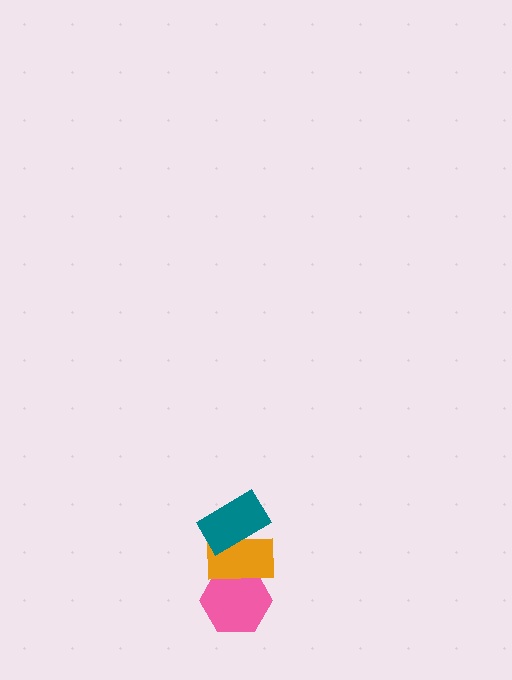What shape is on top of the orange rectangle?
The teal rectangle is on top of the orange rectangle.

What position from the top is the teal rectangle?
The teal rectangle is 1st from the top.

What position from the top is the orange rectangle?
The orange rectangle is 2nd from the top.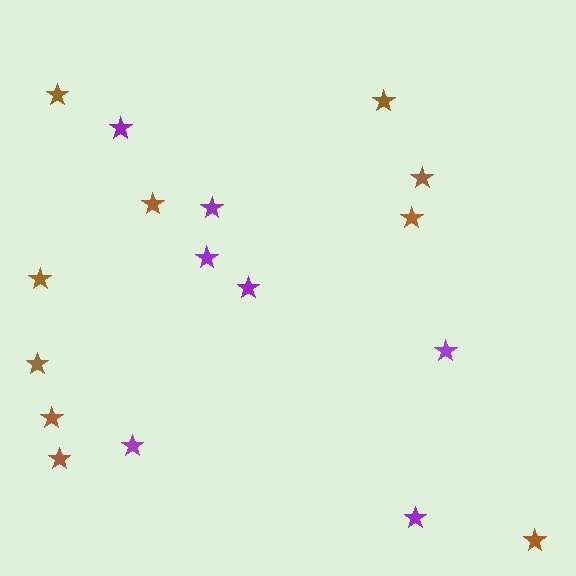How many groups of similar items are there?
There are 2 groups: one group of purple stars (7) and one group of brown stars (10).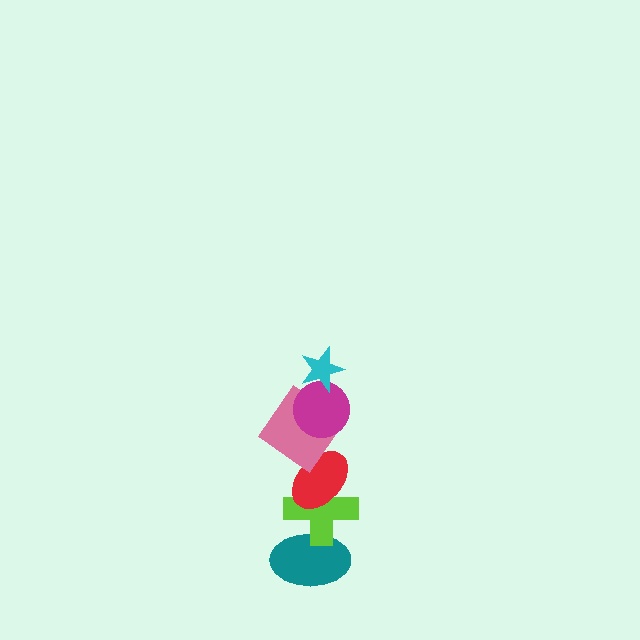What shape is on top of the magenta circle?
The cyan star is on top of the magenta circle.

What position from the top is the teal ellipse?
The teal ellipse is 6th from the top.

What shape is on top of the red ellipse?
The pink diamond is on top of the red ellipse.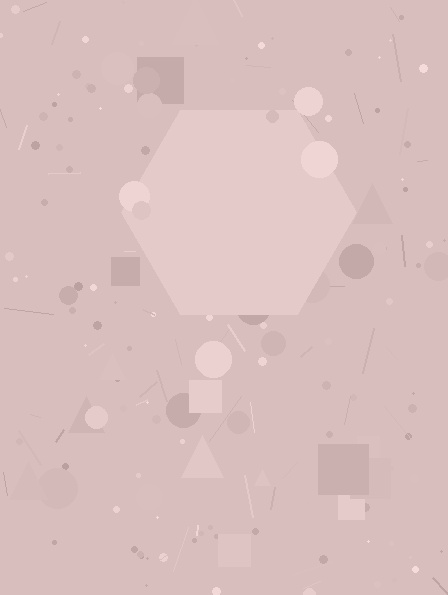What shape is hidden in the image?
A hexagon is hidden in the image.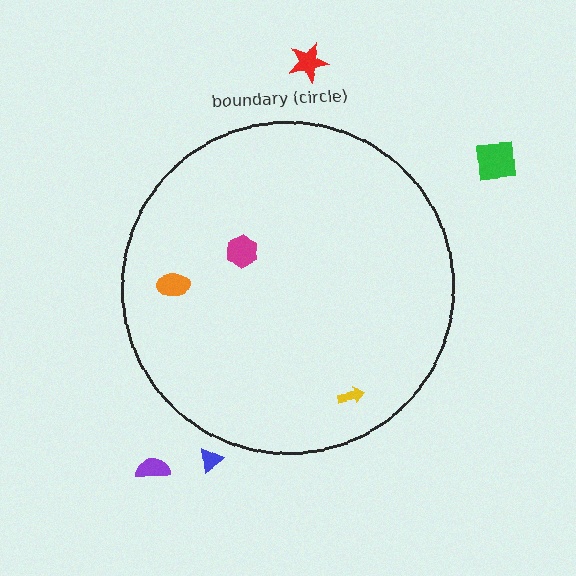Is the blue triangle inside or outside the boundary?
Outside.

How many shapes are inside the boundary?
3 inside, 4 outside.